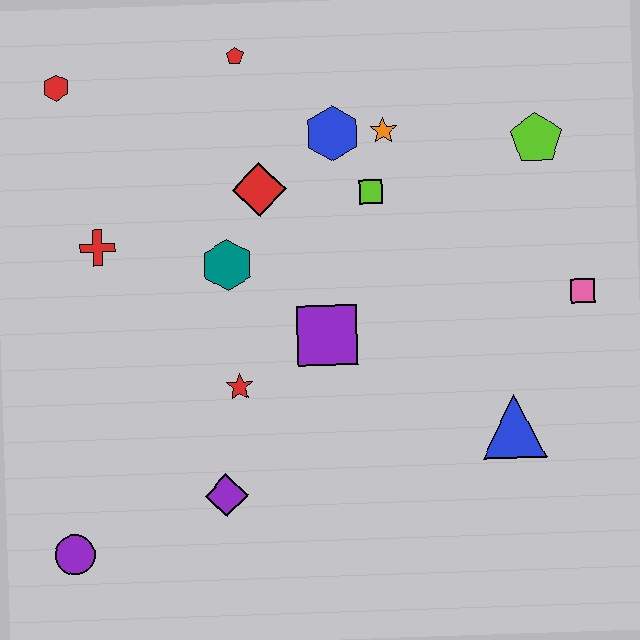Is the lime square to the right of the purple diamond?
Yes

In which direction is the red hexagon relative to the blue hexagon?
The red hexagon is to the left of the blue hexagon.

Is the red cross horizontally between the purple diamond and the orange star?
No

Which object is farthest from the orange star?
The purple circle is farthest from the orange star.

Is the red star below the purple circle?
No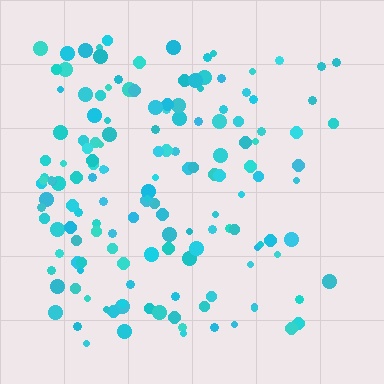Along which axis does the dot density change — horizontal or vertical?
Horizontal.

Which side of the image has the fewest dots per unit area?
The right.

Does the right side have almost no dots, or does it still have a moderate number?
Still a moderate number, just noticeably fewer than the left.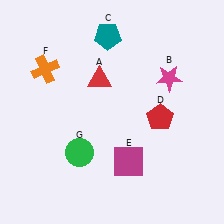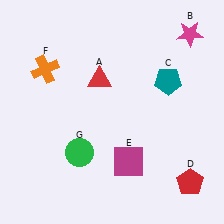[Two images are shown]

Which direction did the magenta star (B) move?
The magenta star (B) moved up.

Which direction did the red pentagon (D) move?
The red pentagon (D) moved down.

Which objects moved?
The objects that moved are: the magenta star (B), the teal pentagon (C), the red pentagon (D).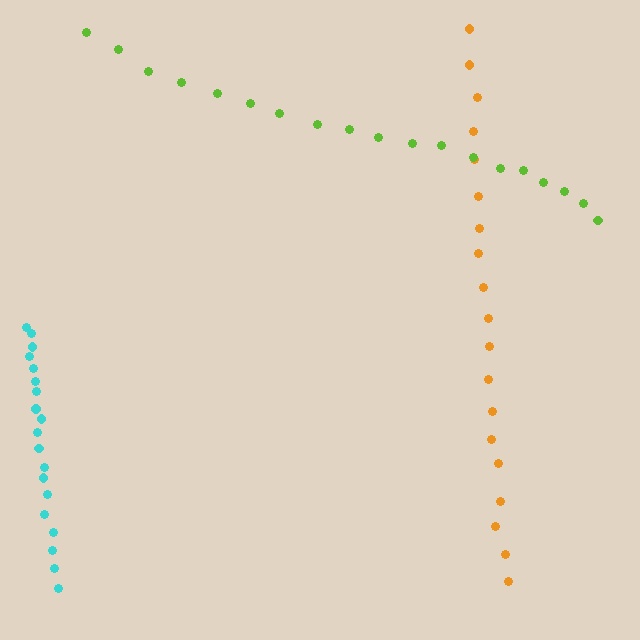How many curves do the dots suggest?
There are 3 distinct paths.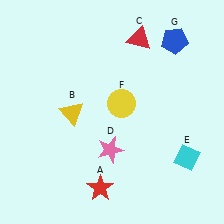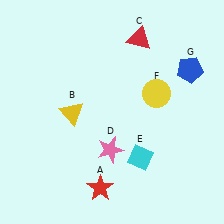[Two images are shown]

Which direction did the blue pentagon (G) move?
The blue pentagon (G) moved down.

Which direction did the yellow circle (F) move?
The yellow circle (F) moved right.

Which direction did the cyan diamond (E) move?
The cyan diamond (E) moved left.